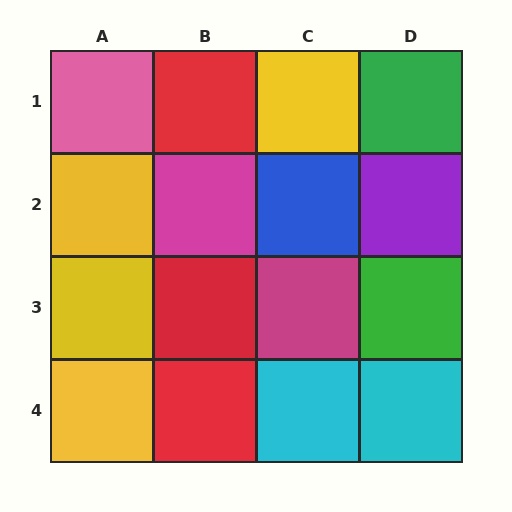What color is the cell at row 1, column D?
Green.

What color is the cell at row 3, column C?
Magenta.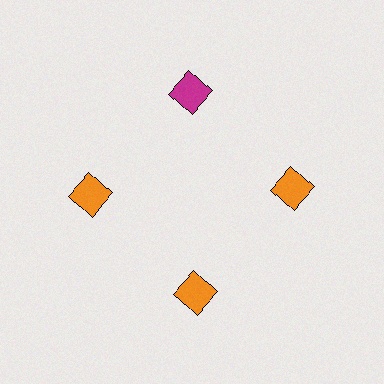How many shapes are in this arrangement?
There are 4 shapes arranged in a ring pattern.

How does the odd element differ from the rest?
It has a different color: magenta instead of orange.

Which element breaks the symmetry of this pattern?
The magenta diamond at roughly the 12 o'clock position breaks the symmetry. All other shapes are orange diamonds.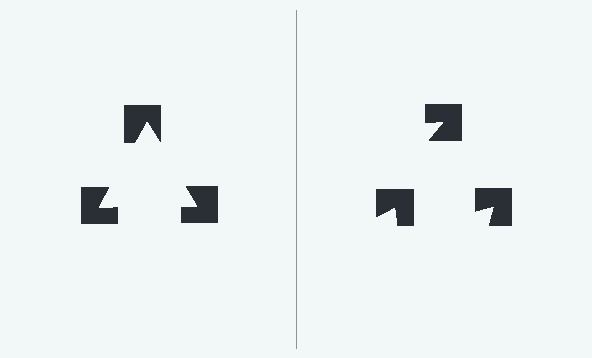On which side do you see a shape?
An illusory triangle appears on the left side. On the right side the wedge cuts are rotated, so no coherent shape forms.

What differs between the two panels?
The notched squares are positioned identically on both sides; only the wedge orientations differ. On the left they align to a triangle; on the right they are misaligned.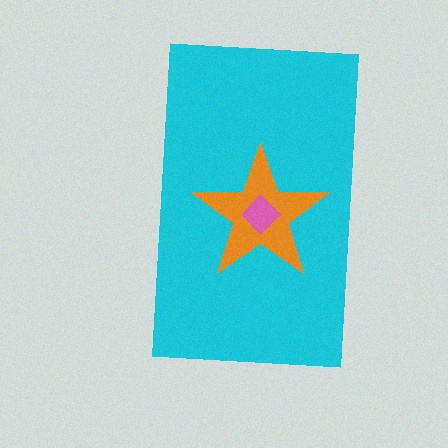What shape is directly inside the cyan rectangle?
The orange star.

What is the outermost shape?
The cyan rectangle.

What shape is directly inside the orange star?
The pink diamond.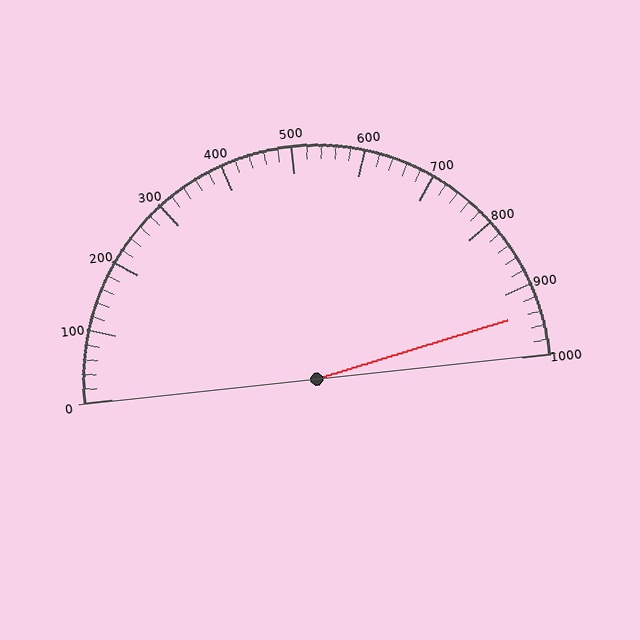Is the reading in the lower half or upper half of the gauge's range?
The reading is in the upper half of the range (0 to 1000).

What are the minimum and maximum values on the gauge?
The gauge ranges from 0 to 1000.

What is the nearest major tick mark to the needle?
The nearest major tick mark is 900.